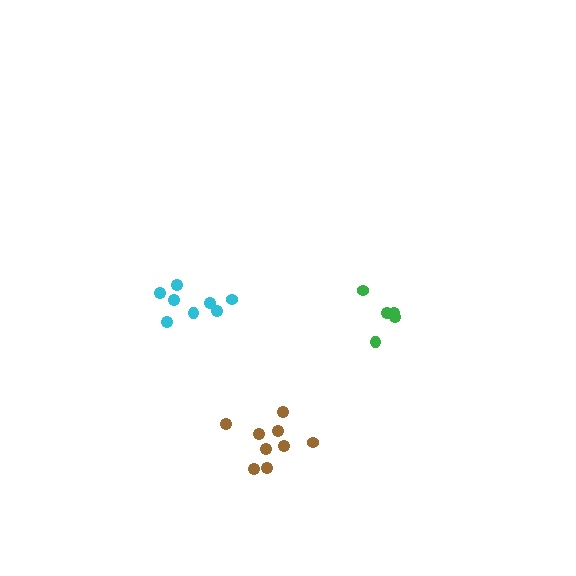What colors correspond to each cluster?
The clusters are colored: brown, cyan, green.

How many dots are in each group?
Group 1: 9 dots, Group 2: 8 dots, Group 3: 5 dots (22 total).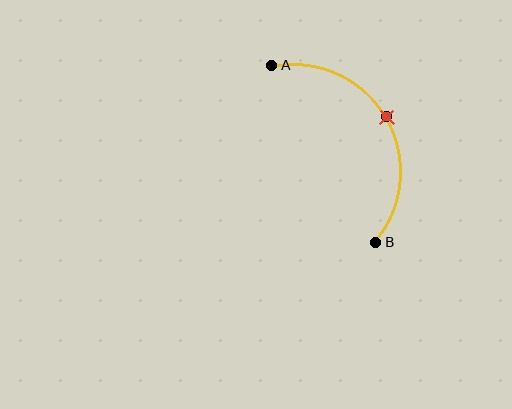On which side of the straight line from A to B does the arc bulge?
The arc bulges to the right of the straight line connecting A and B.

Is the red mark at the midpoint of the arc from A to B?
Yes. The red mark lies on the arc at equal arc-length from both A and B — it is the arc midpoint.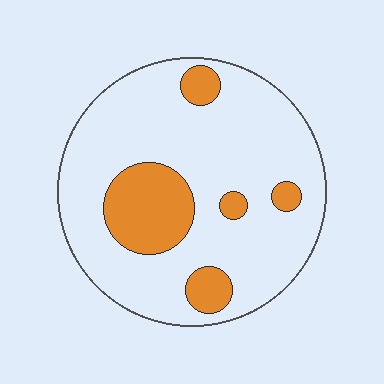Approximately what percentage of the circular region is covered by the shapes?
Approximately 20%.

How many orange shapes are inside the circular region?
5.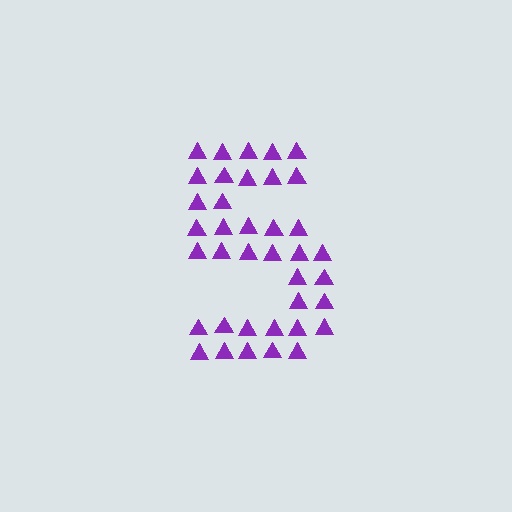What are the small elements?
The small elements are triangles.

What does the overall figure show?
The overall figure shows the digit 5.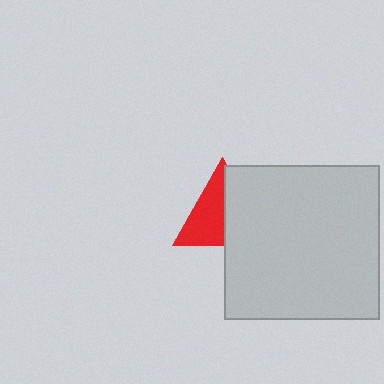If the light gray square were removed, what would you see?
You would see the complete red triangle.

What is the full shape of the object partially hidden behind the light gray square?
The partially hidden object is a red triangle.